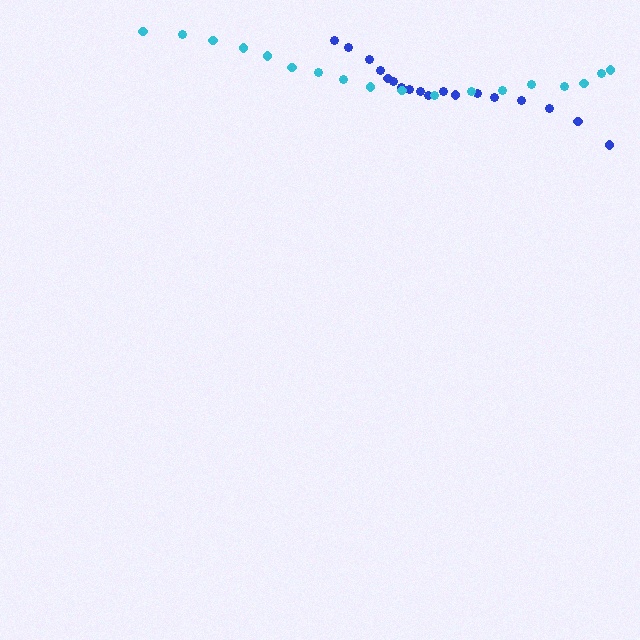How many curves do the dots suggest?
There are 2 distinct paths.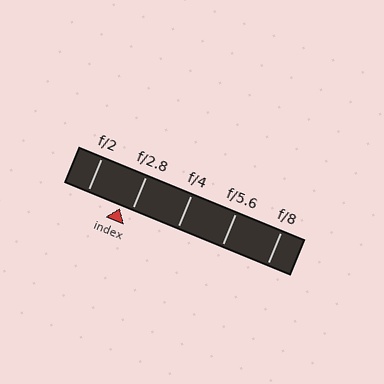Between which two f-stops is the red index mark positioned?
The index mark is between f/2 and f/2.8.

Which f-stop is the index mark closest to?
The index mark is closest to f/2.8.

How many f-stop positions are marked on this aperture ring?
There are 5 f-stop positions marked.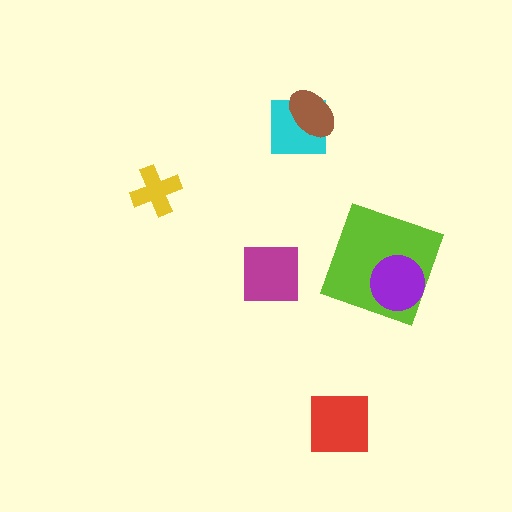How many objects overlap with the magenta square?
0 objects overlap with the magenta square.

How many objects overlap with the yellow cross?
0 objects overlap with the yellow cross.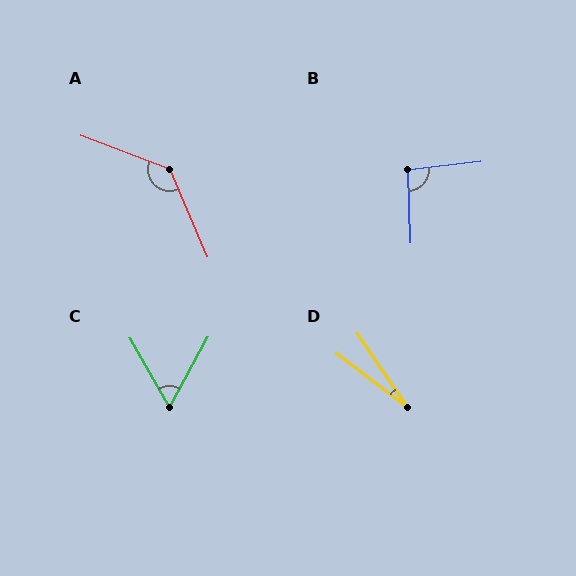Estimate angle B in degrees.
Approximately 95 degrees.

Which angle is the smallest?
D, at approximately 19 degrees.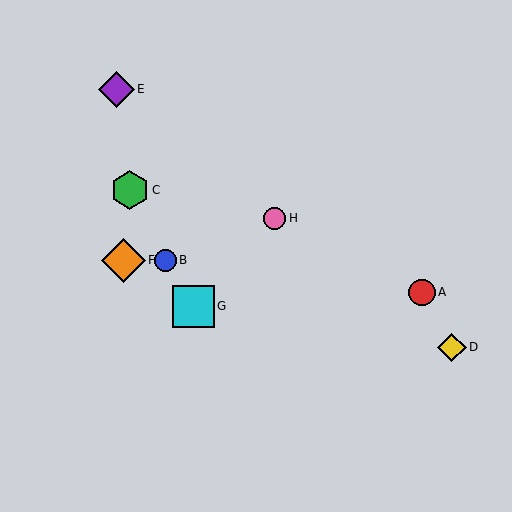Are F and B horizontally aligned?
Yes, both are at y≈260.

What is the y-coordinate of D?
Object D is at y≈347.